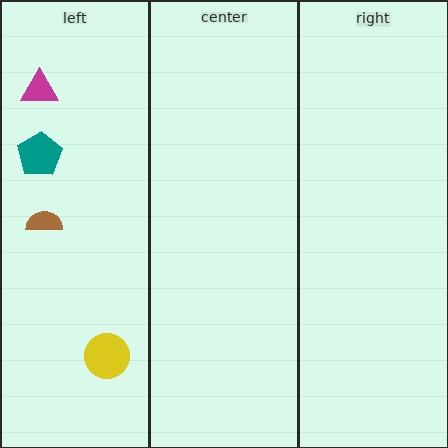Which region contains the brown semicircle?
The left region.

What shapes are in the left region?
The teal pentagon, the magenta triangle, the yellow circle, the brown semicircle.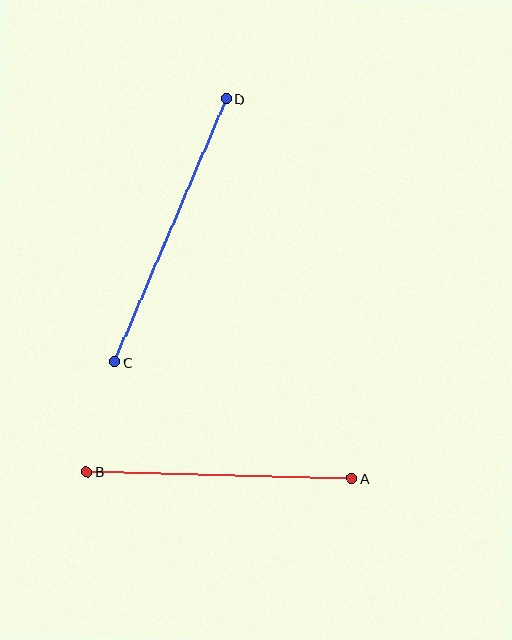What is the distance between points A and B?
The distance is approximately 265 pixels.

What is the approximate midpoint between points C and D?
The midpoint is at approximately (170, 230) pixels.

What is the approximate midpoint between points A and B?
The midpoint is at approximately (219, 475) pixels.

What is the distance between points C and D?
The distance is approximately 286 pixels.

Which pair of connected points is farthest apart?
Points C and D are farthest apart.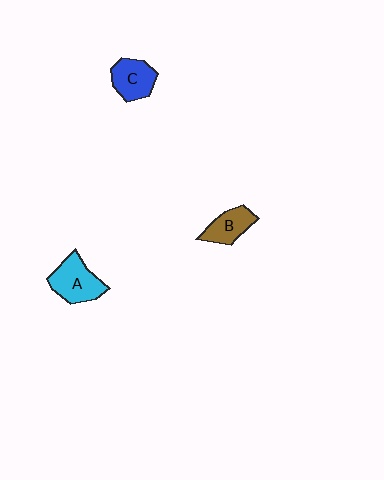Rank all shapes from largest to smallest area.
From largest to smallest: A (cyan), C (blue), B (brown).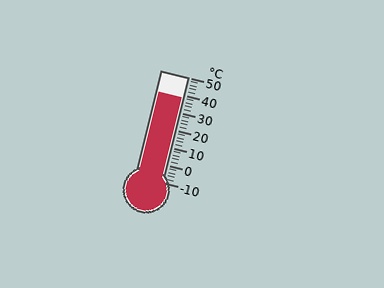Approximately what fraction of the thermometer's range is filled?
The thermometer is filled to approximately 80% of its range.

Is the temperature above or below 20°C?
The temperature is above 20°C.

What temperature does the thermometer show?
The thermometer shows approximately 38°C.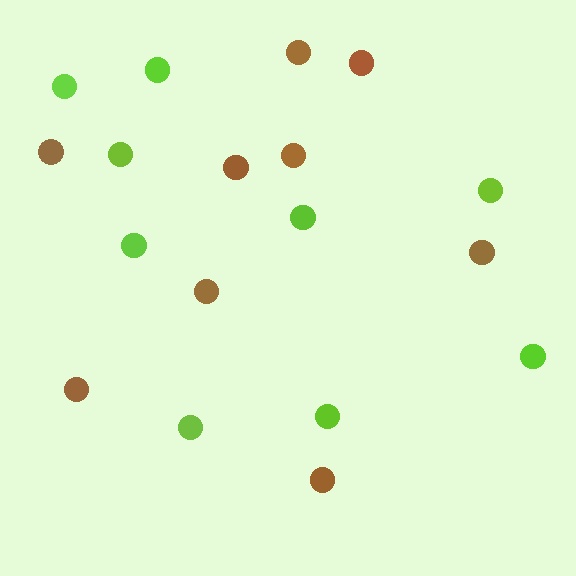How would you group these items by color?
There are 2 groups: one group of brown circles (9) and one group of lime circles (9).